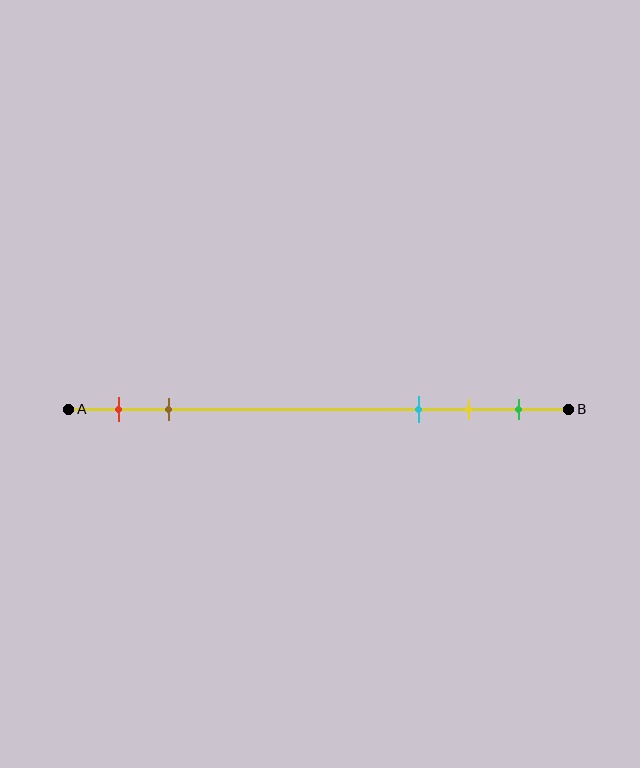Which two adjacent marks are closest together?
The yellow and green marks are the closest adjacent pair.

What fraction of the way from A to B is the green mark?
The green mark is approximately 90% (0.9) of the way from A to B.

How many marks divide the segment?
There are 5 marks dividing the segment.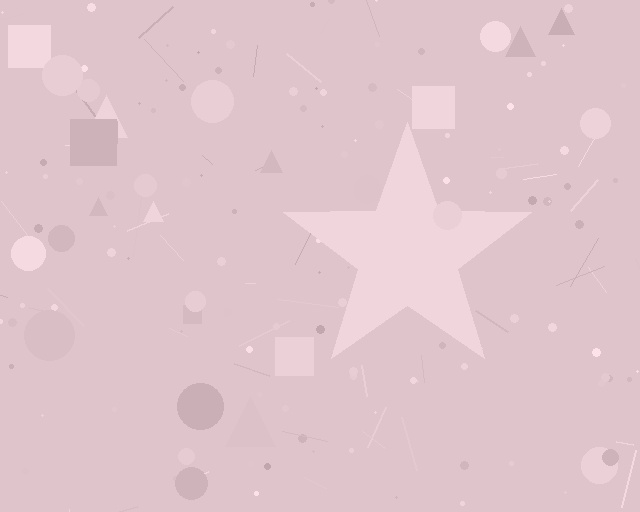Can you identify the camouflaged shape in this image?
The camouflaged shape is a star.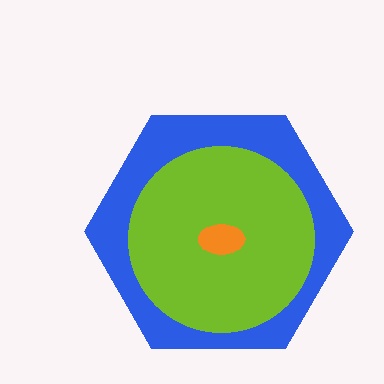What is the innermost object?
The orange ellipse.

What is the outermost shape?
The blue hexagon.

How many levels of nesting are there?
3.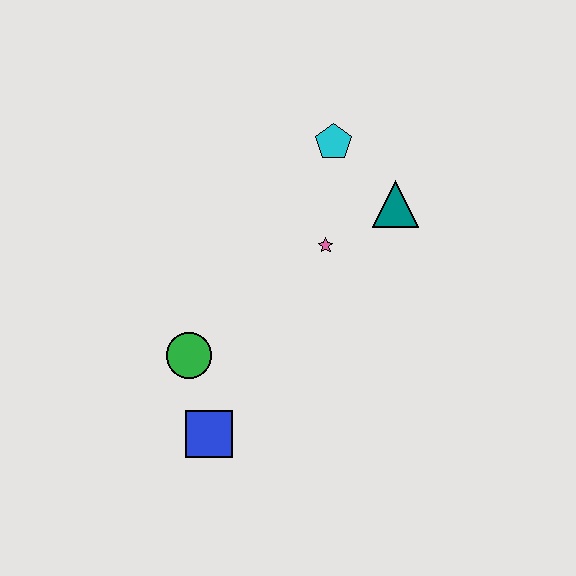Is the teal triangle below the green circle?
No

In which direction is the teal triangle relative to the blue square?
The teal triangle is above the blue square.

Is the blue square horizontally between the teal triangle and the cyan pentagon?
No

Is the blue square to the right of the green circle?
Yes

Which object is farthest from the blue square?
The cyan pentagon is farthest from the blue square.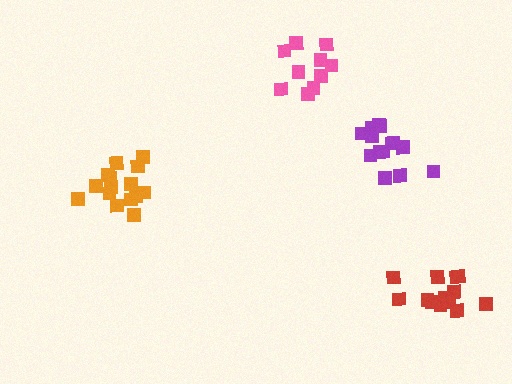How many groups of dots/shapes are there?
There are 4 groups.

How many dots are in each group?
Group 1: 15 dots, Group 2: 13 dots, Group 3: 11 dots, Group 4: 14 dots (53 total).